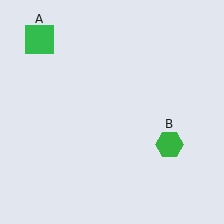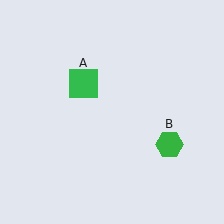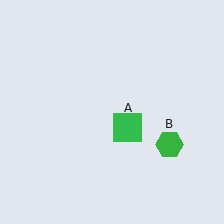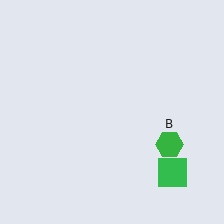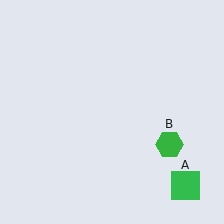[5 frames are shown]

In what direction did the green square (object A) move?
The green square (object A) moved down and to the right.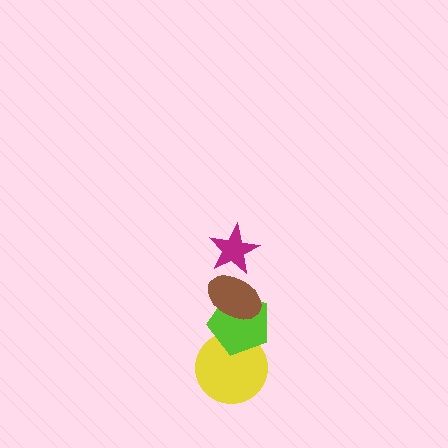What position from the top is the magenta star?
The magenta star is 1st from the top.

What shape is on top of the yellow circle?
The lime pentagon is on top of the yellow circle.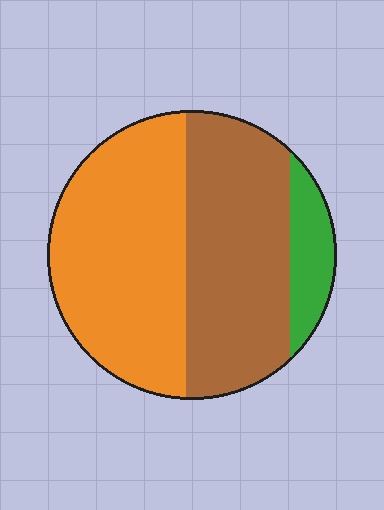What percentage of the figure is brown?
Brown covers roughly 40% of the figure.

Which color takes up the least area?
Green, at roughly 10%.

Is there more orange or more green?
Orange.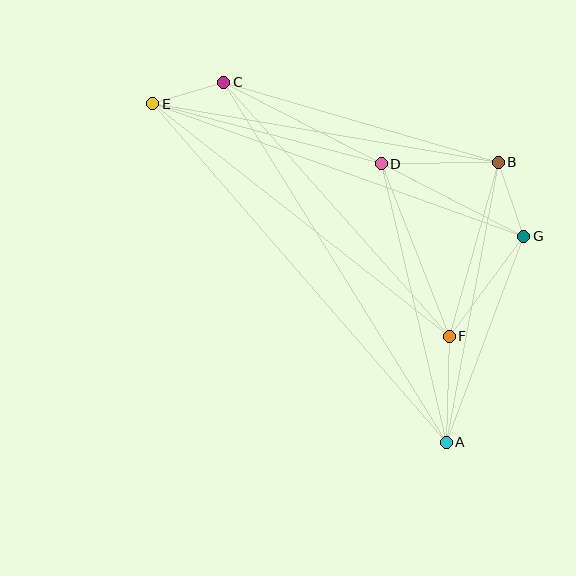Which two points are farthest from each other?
Points A and E are farthest from each other.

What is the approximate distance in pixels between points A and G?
The distance between A and G is approximately 220 pixels.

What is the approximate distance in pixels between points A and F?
The distance between A and F is approximately 106 pixels.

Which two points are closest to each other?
Points C and E are closest to each other.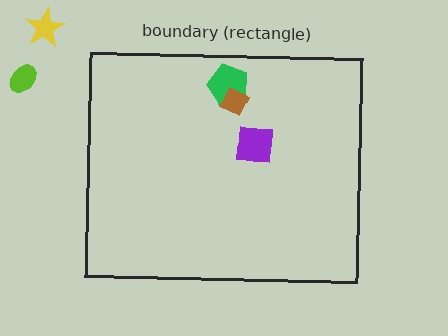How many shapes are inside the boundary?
3 inside, 2 outside.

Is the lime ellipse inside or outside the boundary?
Outside.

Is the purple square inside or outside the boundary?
Inside.